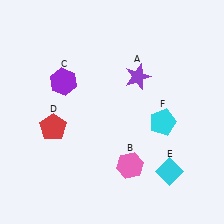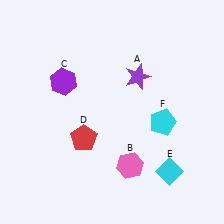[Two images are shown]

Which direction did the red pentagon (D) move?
The red pentagon (D) moved right.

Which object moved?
The red pentagon (D) moved right.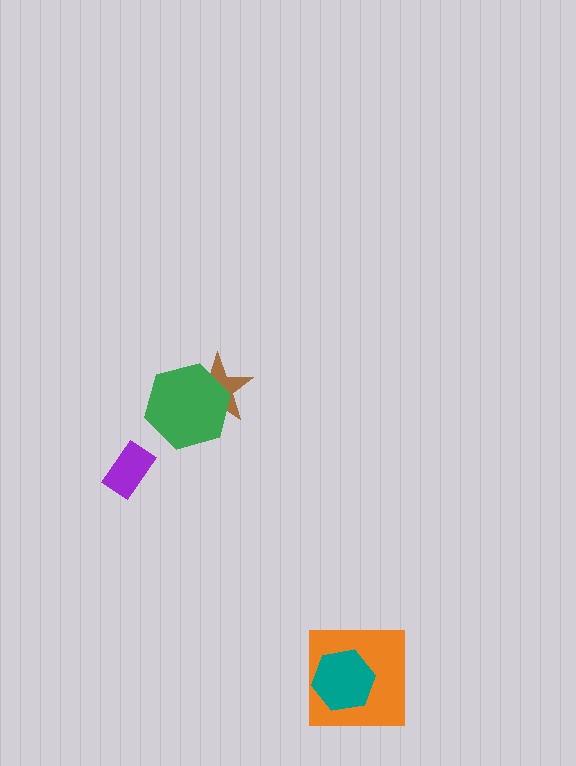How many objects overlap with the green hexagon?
1 object overlaps with the green hexagon.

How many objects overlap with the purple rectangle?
0 objects overlap with the purple rectangle.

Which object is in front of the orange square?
The teal hexagon is in front of the orange square.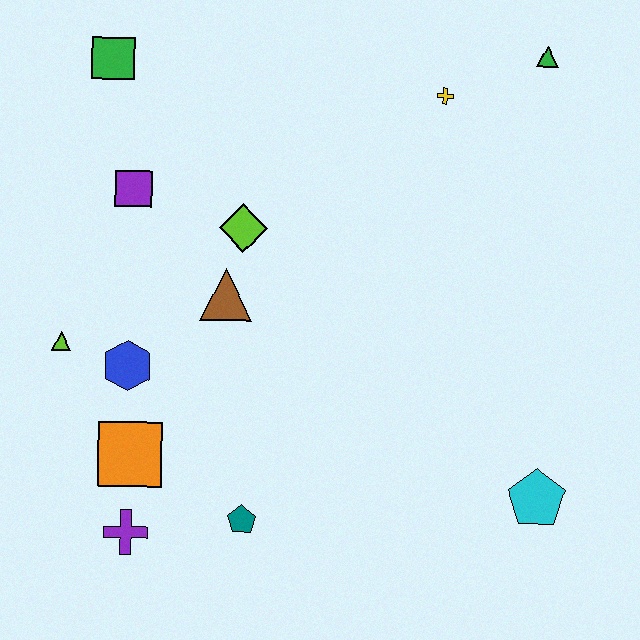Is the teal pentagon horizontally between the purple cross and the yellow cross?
Yes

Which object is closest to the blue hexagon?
The lime triangle is closest to the blue hexagon.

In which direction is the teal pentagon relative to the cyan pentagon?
The teal pentagon is to the left of the cyan pentagon.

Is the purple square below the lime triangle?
No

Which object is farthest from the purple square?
The cyan pentagon is farthest from the purple square.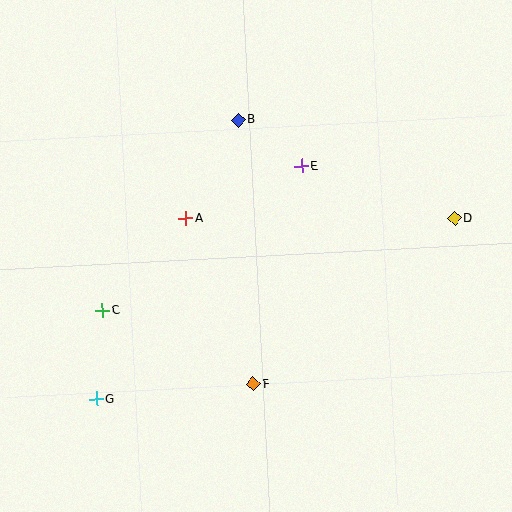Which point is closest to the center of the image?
Point A at (186, 219) is closest to the center.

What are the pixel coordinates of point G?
Point G is at (96, 399).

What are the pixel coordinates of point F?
Point F is at (254, 384).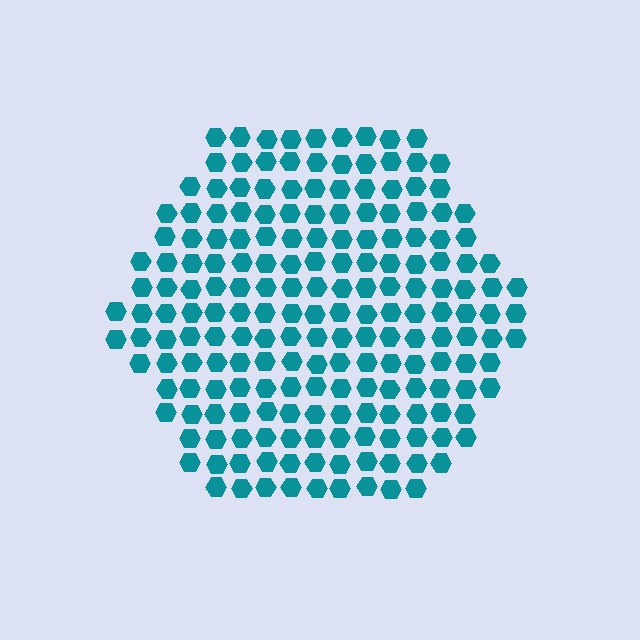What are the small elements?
The small elements are hexagons.